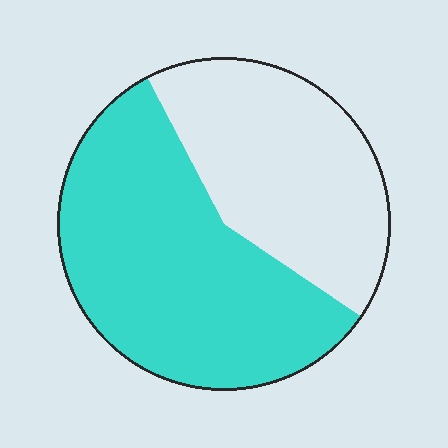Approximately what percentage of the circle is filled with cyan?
Approximately 60%.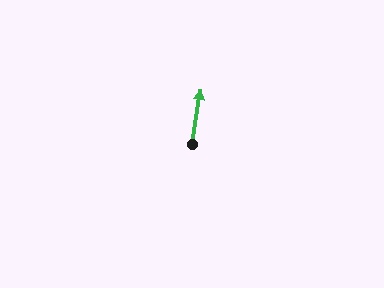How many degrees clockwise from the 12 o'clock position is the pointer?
Approximately 8 degrees.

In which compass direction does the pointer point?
North.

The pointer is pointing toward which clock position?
Roughly 12 o'clock.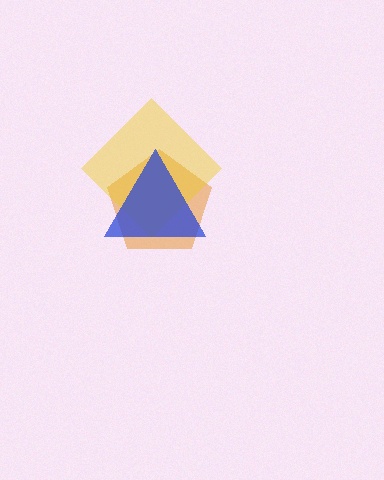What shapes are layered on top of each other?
The layered shapes are: an orange pentagon, a yellow diamond, a blue triangle.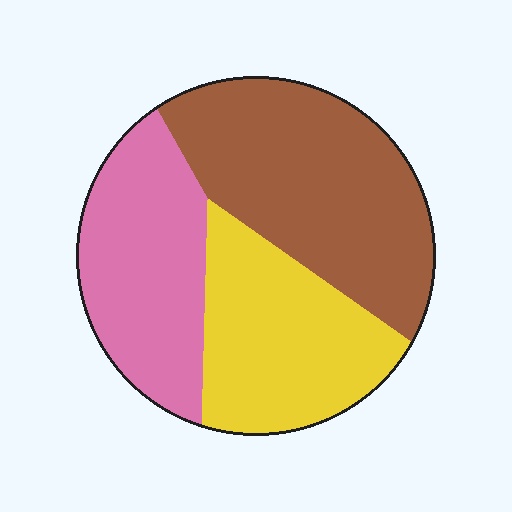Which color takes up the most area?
Brown, at roughly 40%.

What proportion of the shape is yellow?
Yellow covers 30% of the shape.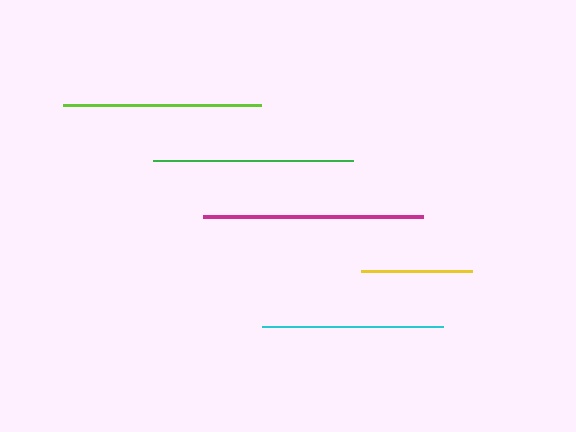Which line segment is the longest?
The magenta line is the longest at approximately 221 pixels.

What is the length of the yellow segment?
The yellow segment is approximately 111 pixels long.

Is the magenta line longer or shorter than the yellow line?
The magenta line is longer than the yellow line.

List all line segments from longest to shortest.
From longest to shortest: magenta, green, lime, cyan, yellow.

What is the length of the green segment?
The green segment is approximately 200 pixels long.